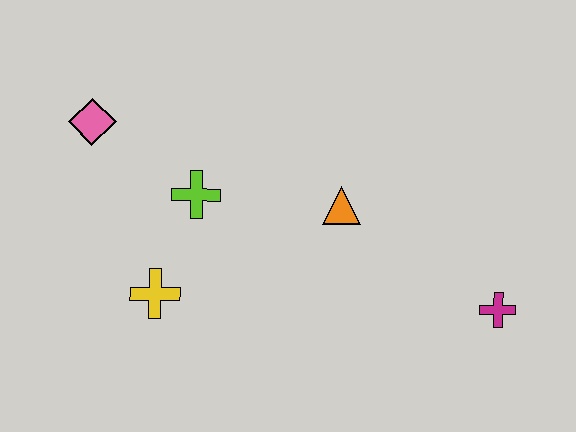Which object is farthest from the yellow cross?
The magenta cross is farthest from the yellow cross.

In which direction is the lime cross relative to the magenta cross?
The lime cross is to the left of the magenta cross.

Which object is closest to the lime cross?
The yellow cross is closest to the lime cross.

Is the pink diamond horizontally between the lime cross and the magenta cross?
No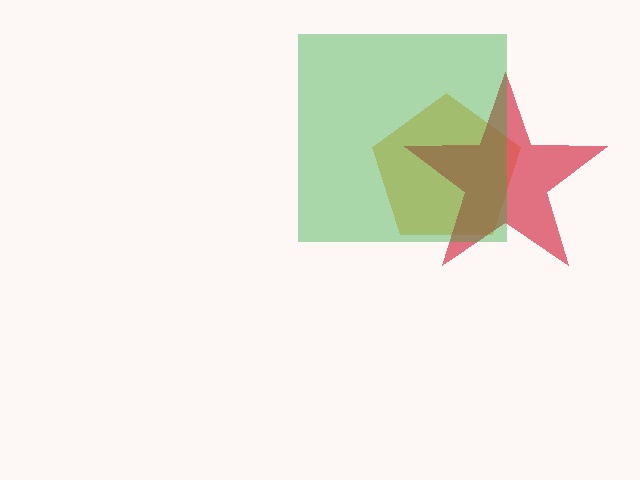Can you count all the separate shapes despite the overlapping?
Yes, there are 3 separate shapes.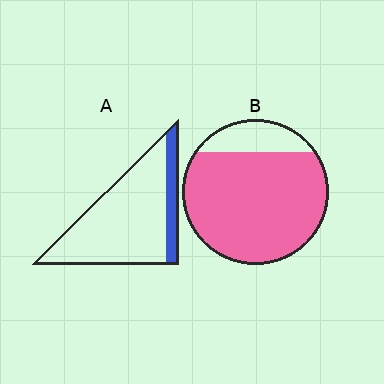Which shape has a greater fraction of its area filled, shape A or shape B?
Shape B.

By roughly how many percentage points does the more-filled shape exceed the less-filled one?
By roughly 65 percentage points (B over A).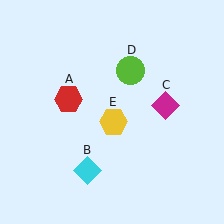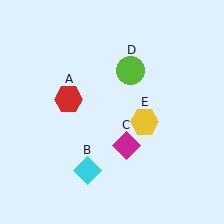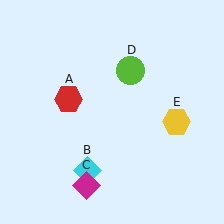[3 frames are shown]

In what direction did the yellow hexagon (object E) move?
The yellow hexagon (object E) moved right.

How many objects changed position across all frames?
2 objects changed position: magenta diamond (object C), yellow hexagon (object E).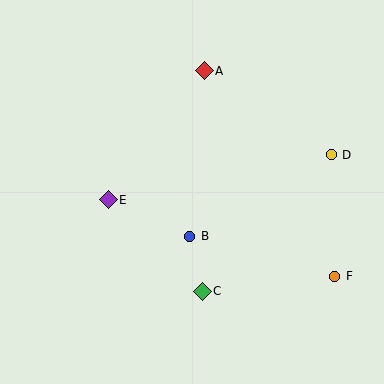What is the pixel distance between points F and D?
The distance between F and D is 121 pixels.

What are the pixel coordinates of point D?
Point D is at (331, 155).